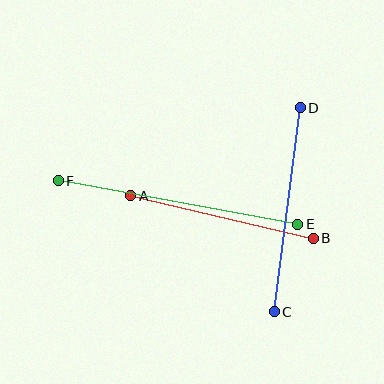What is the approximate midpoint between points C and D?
The midpoint is at approximately (287, 210) pixels.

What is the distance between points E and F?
The distance is approximately 243 pixels.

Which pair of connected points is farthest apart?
Points E and F are farthest apart.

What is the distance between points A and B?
The distance is approximately 187 pixels.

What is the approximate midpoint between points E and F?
The midpoint is at approximately (178, 203) pixels.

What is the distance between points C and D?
The distance is approximately 205 pixels.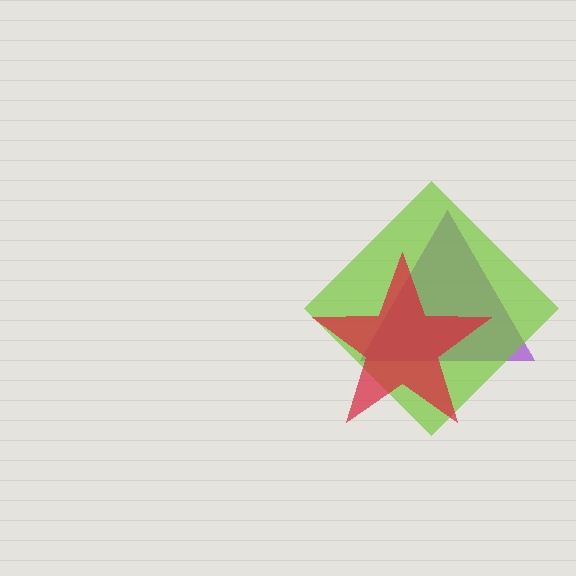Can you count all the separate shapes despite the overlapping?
Yes, there are 3 separate shapes.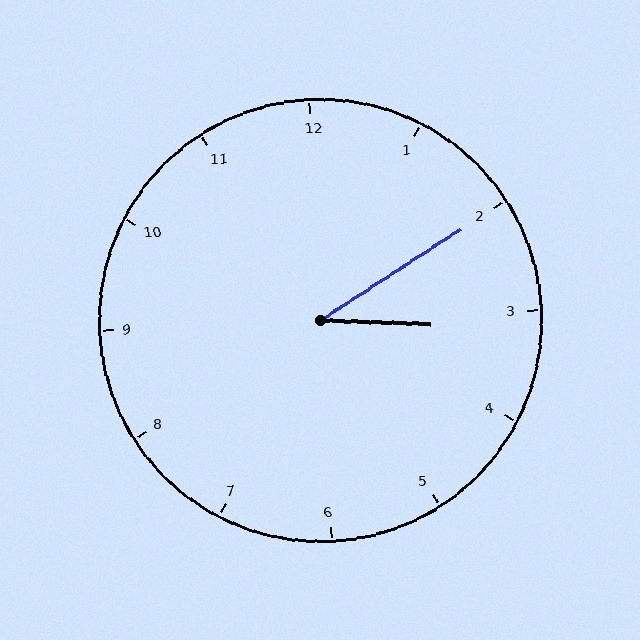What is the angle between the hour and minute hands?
Approximately 35 degrees.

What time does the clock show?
3:10.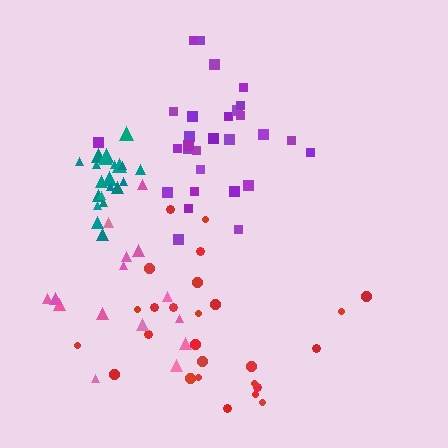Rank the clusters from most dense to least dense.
teal, purple, red, pink.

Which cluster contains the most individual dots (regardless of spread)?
Purple (29).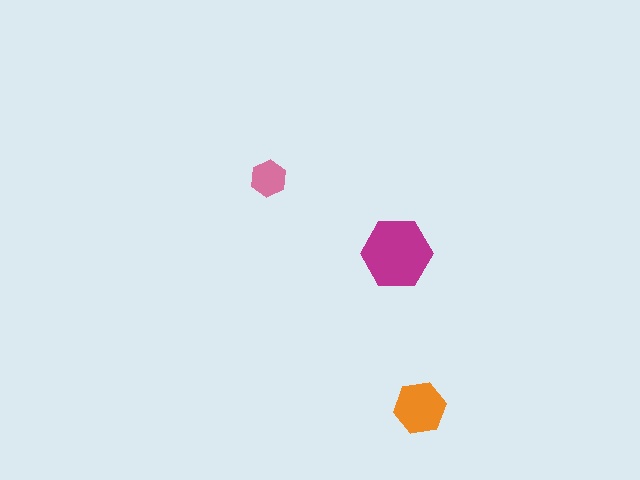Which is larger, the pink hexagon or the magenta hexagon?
The magenta one.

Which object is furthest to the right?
The orange hexagon is rightmost.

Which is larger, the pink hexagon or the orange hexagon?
The orange one.